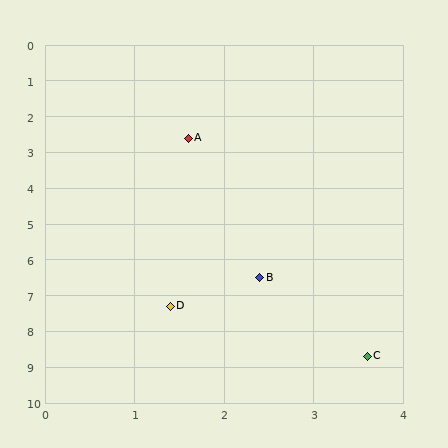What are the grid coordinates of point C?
Point C is at approximately (3.6, 8.7).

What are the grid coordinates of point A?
Point A is at approximately (1.6, 2.6).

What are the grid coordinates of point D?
Point D is at approximately (1.4, 7.3).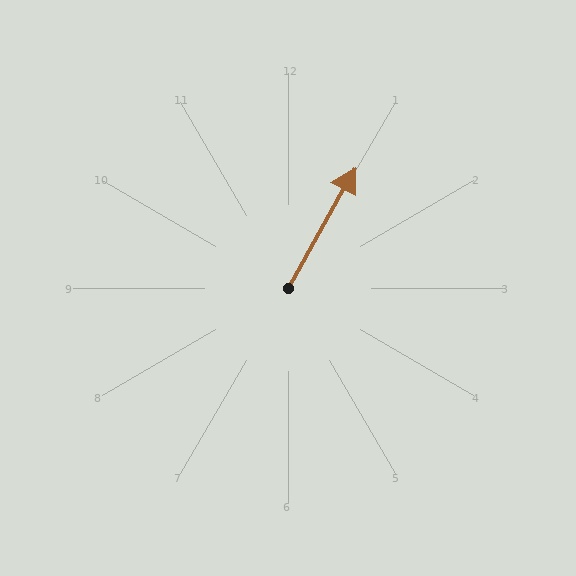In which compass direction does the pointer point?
Northeast.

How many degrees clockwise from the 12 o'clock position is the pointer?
Approximately 29 degrees.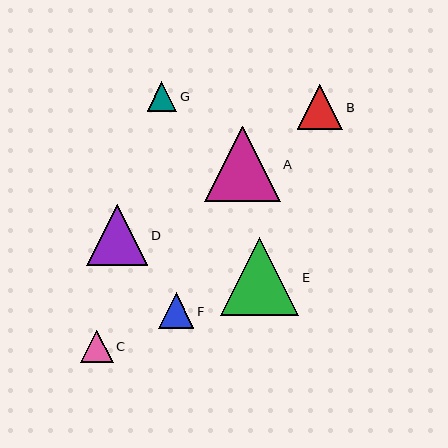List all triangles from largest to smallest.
From largest to smallest: E, A, D, B, F, C, G.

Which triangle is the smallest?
Triangle G is the smallest with a size of approximately 29 pixels.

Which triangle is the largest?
Triangle E is the largest with a size of approximately 78 pixels.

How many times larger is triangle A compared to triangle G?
Triangle A is approximately 2.6 times the size of triangle G.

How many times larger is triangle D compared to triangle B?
Triangle D is approximately 1.3 times the size of triangle B.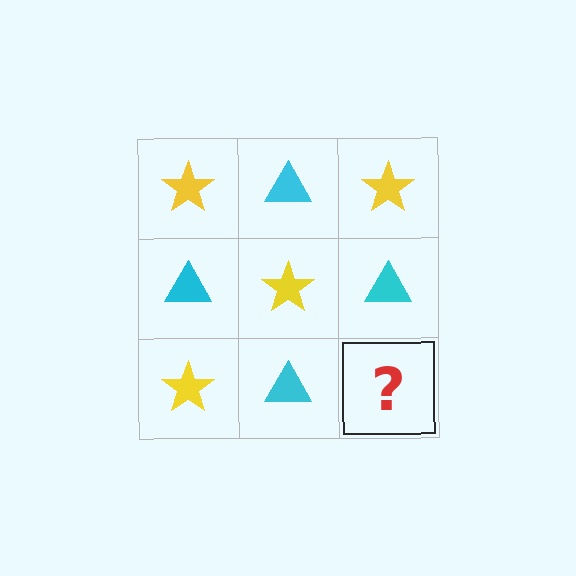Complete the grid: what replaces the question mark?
The question mark should be replaced with a yellow star.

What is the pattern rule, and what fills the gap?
The rule is that it alternates yellow star and cyan triangle in a checkerboard pattern. The gap should be filled with a yellow star.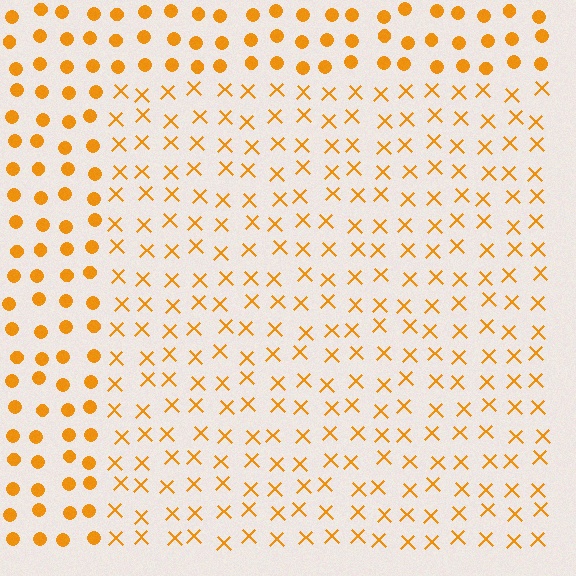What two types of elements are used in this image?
The image uses X marks inside the rectangle region and circles outside it.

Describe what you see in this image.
The image is filled with small orange elements arranged in a uniform grid. A rectangle-shaped region contains X marks, while the surrounding area contains circles. The boundary is defined purely by the change in element shape.